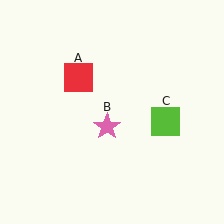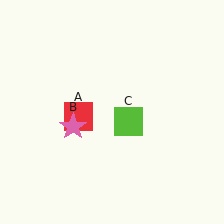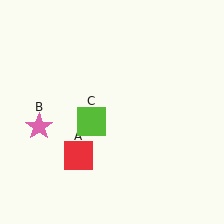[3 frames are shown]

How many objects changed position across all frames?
3 objects changed position: red square (object A), pink star (object B), lime square (object C).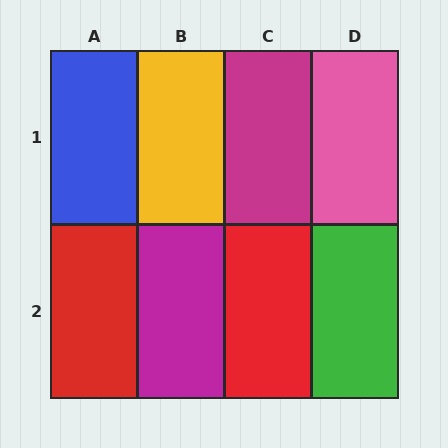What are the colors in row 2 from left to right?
Red, magenta, red, green.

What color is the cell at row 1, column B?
Yellow.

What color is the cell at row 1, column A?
Blue.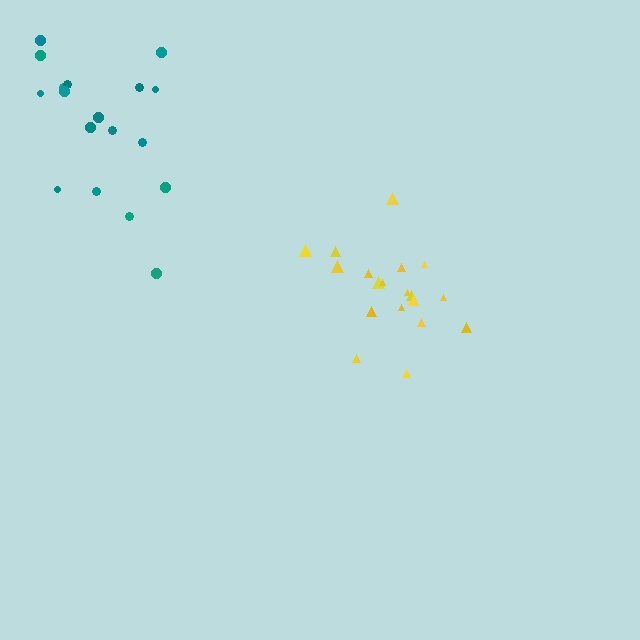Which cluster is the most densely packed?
Yellow.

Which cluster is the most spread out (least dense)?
Teal.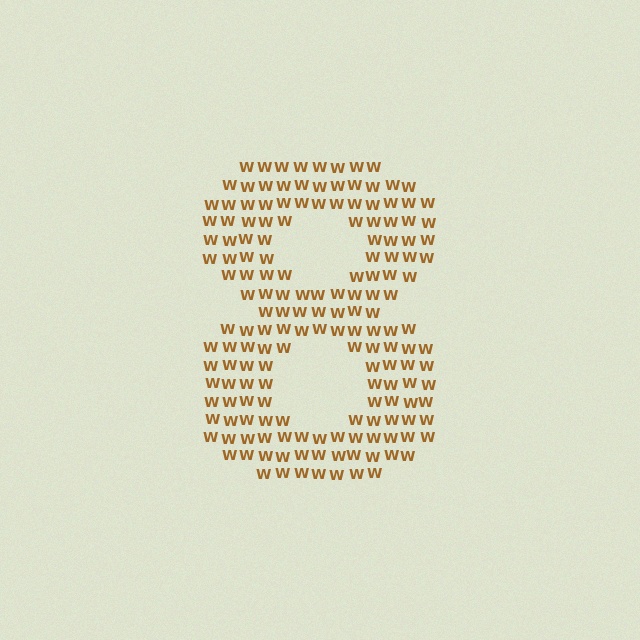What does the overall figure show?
The overall figure shows the digit 8.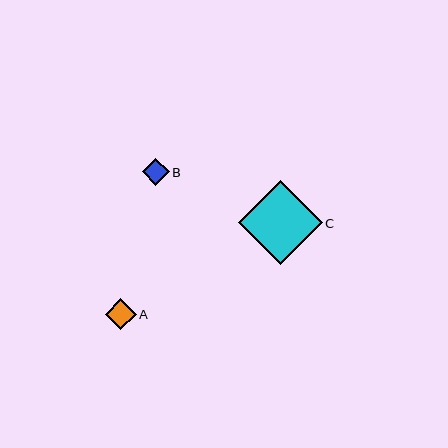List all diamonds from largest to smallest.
From largest to smallest: C, A, B.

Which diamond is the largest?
Diamond C is the largest with a size of approximately 84 pixels.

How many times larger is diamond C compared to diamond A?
Diamond C is approximately 2.7 times the size of diamond A.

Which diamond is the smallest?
Diamond B is the smallest with a size of approximately 27 pixels.